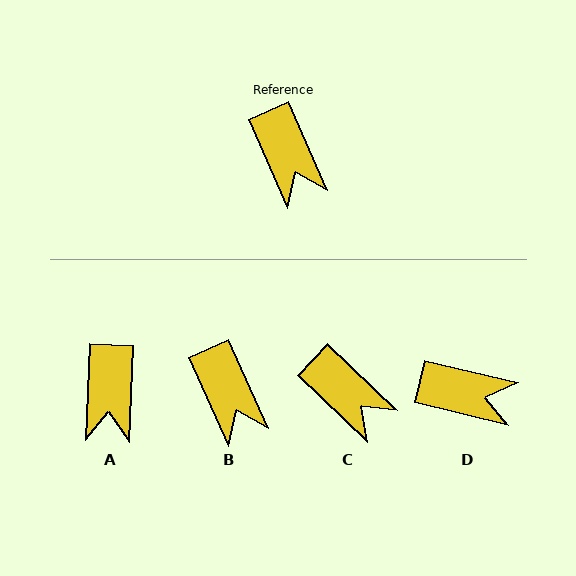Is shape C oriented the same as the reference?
No, it is off by about 22 degrees.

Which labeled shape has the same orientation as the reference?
B.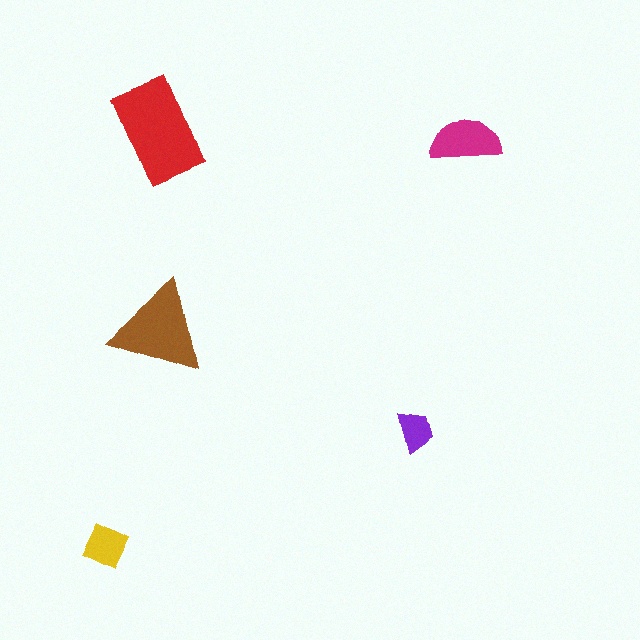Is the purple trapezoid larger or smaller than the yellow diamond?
Smaller.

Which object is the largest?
The red rectangle.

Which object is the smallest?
The purple trapezoid.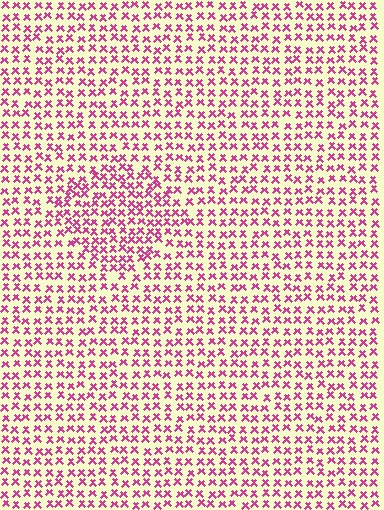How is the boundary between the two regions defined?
The boundary is defined by a change in element density (approximately 1.4x ratio). All elements are the same color, size, and shape.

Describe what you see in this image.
The image contains small magenta elements arranged at two different densities. A diamond-shaped region is visible where the elements are more densely packed than the surrounding area.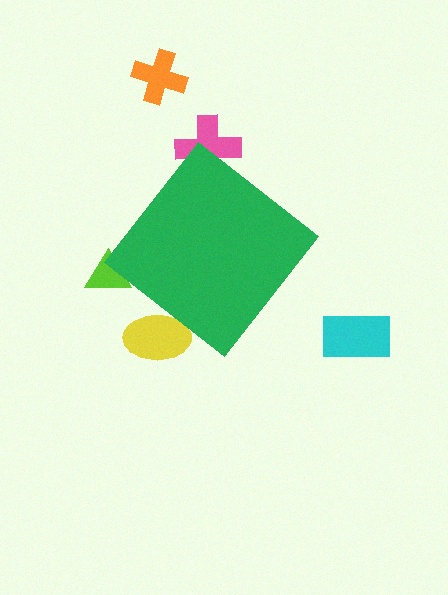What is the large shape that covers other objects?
A green diamond.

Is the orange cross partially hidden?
No, the orange cross is fully visible.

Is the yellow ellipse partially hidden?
Yes, the yellow ellipse is partially hidden behind the green diamond.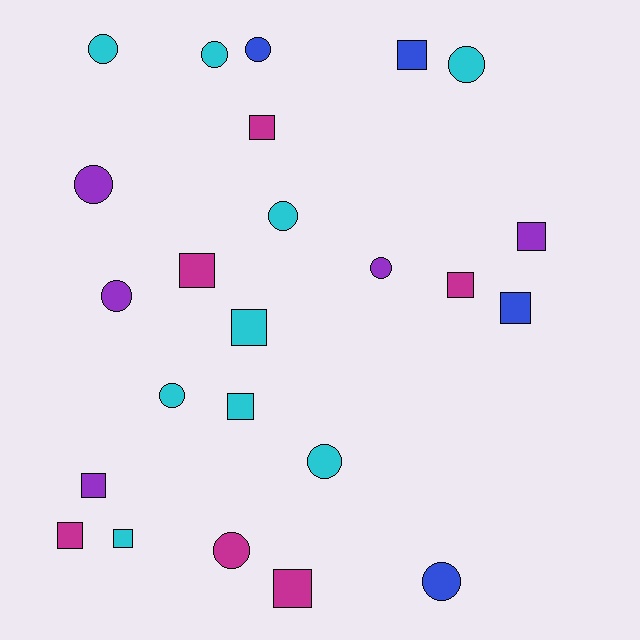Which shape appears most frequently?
Circle, with 12 objects.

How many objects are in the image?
There are 24 objects.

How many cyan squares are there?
There are 3 cyan squares.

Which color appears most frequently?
Cyan, with 9 objects.